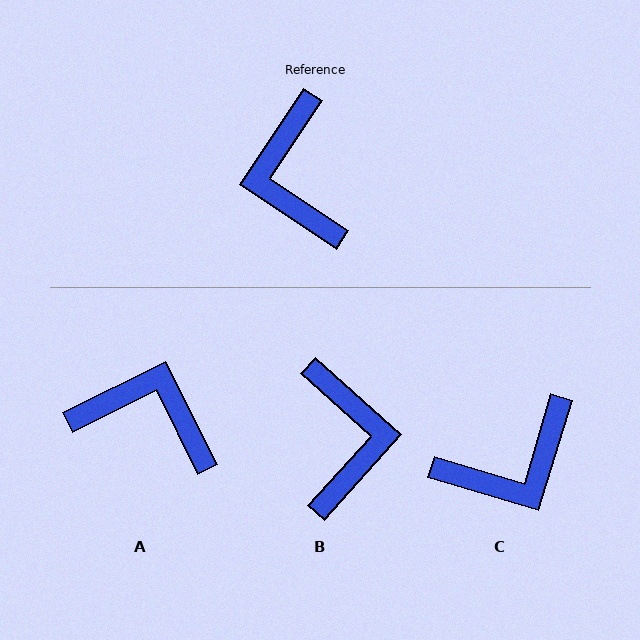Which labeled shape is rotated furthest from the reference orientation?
B, about 172 degrees away.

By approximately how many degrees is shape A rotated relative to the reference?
Approximately 120 degrees clockwise.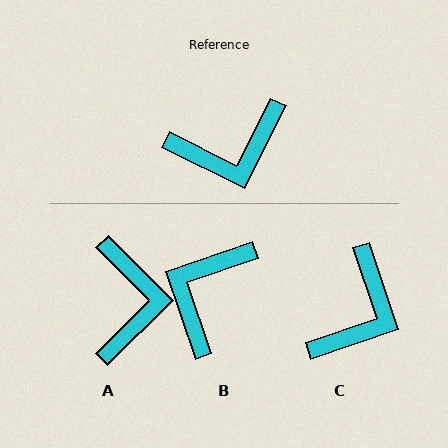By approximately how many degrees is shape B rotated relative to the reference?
Approximately 134 degrees clockwise.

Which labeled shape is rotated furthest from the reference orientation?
B, about 134 degrees away.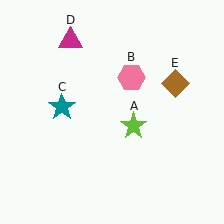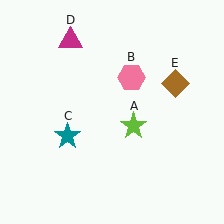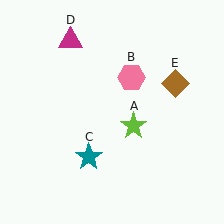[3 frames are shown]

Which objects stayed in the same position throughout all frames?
Lime star (object A) and pink hexagon (object B) and magenta triangle (object D) and brown diamond (object E) remained stationary.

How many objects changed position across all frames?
1 object changed position: teal star (object C).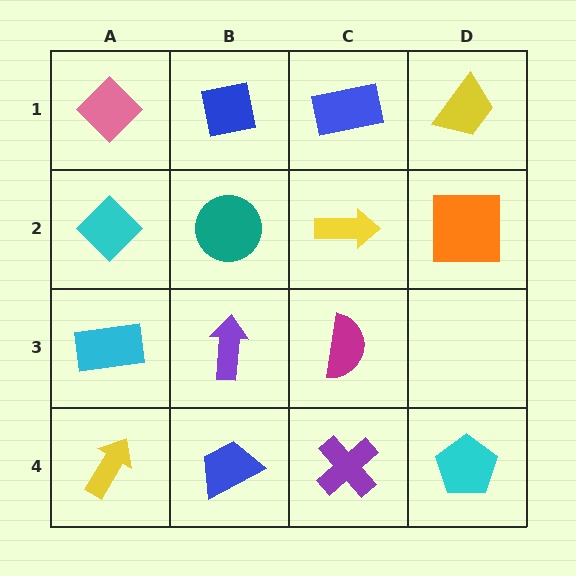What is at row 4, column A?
A yellow arrow.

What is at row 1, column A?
A pink diamond.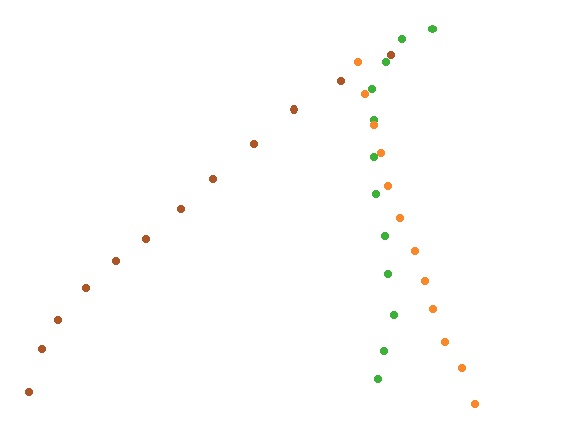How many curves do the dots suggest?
There are 3 distinct paths.